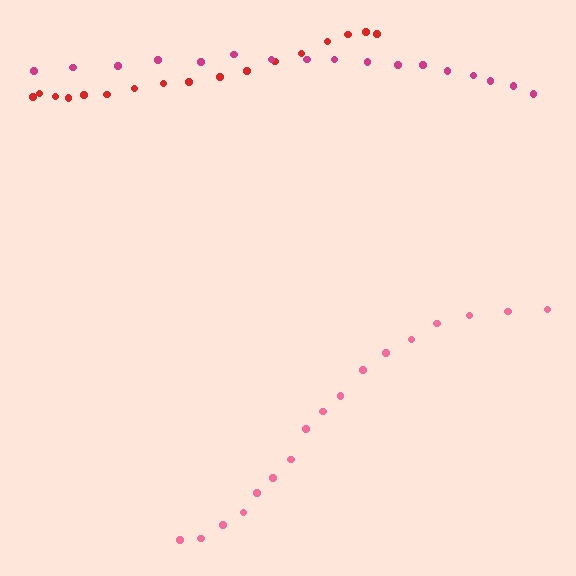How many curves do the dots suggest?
There are 3 distinct paths.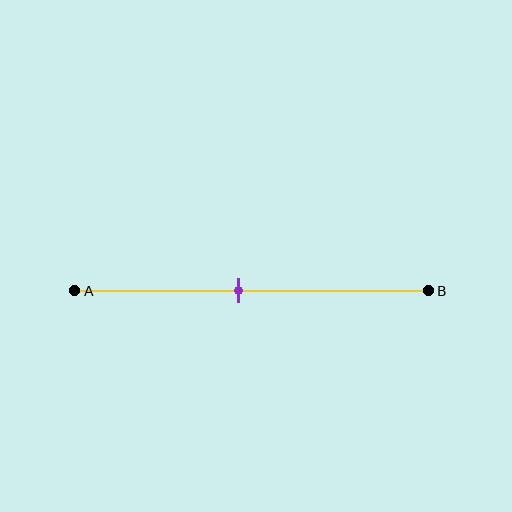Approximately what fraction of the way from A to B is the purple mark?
The purple mark is approximately 45% of the way from A to B.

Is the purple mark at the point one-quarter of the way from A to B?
No, the mark is at about 45% from A, not at the 25% one-quarter point.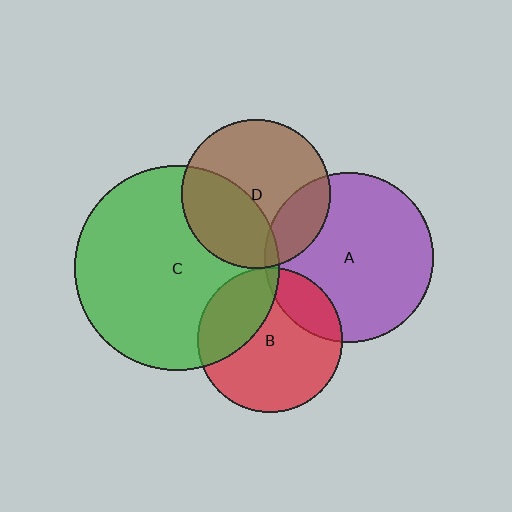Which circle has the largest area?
Circle C (green).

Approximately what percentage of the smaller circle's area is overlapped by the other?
Approximately 20%.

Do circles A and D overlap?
Yes.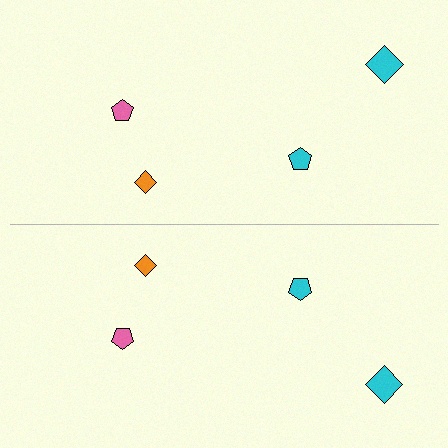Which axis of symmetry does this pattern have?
The pattern has a horizontal axis of symmetry running through the center of the image.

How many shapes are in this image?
There are 8 shapes in this image.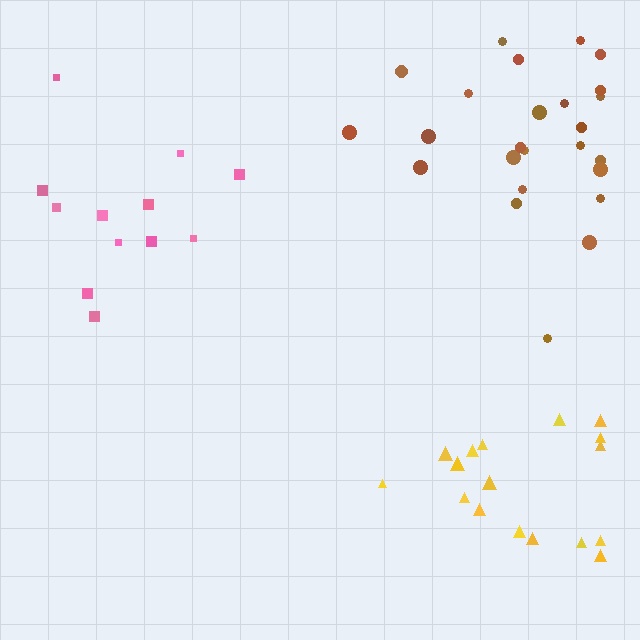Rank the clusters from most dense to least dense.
brown, yellow, pink.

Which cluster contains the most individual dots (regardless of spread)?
Brown (26).